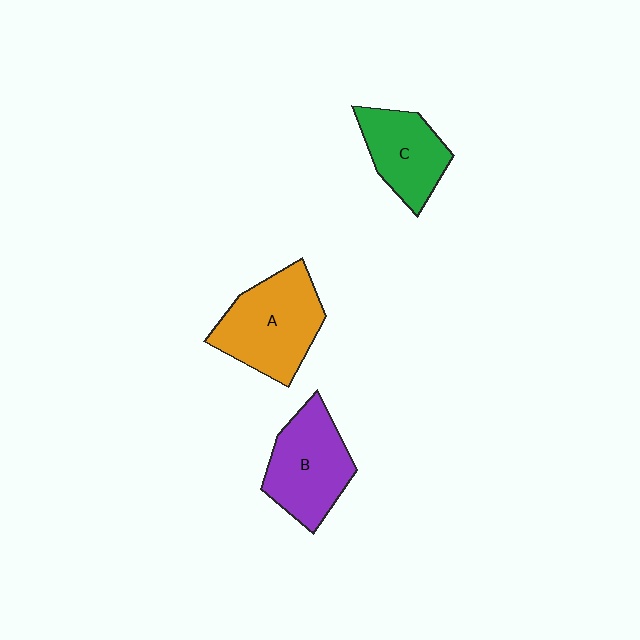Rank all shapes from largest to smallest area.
From largest to smallest: A (orange), B (purple), C (green).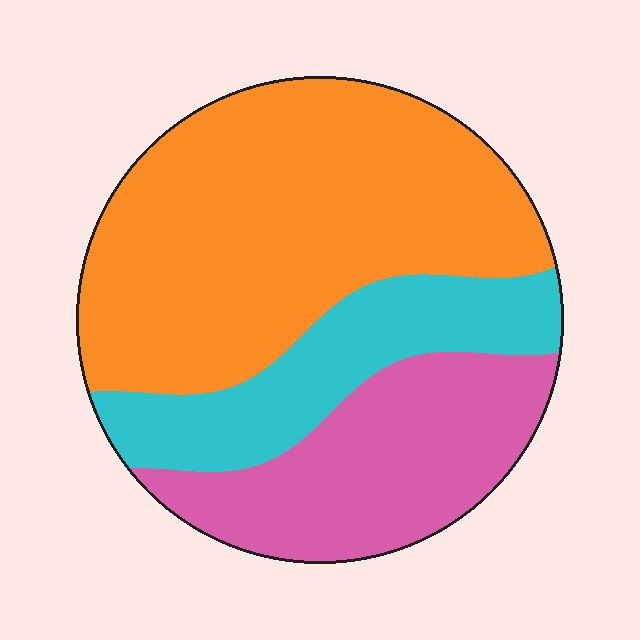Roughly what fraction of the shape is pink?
Pink takes up about one quarter (1/4) of the shape.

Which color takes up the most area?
Orange, at roughly 55%.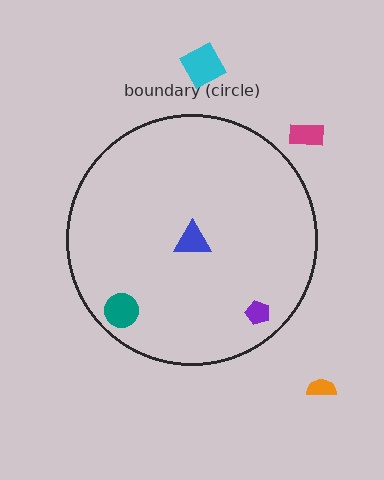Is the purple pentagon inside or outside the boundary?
Inside.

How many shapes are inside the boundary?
3 inside, 3 outside.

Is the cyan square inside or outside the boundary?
Outside.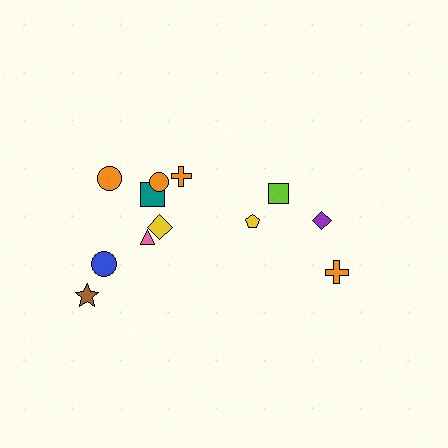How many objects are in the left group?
There are 8 objects.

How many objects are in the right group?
There are 4 objects.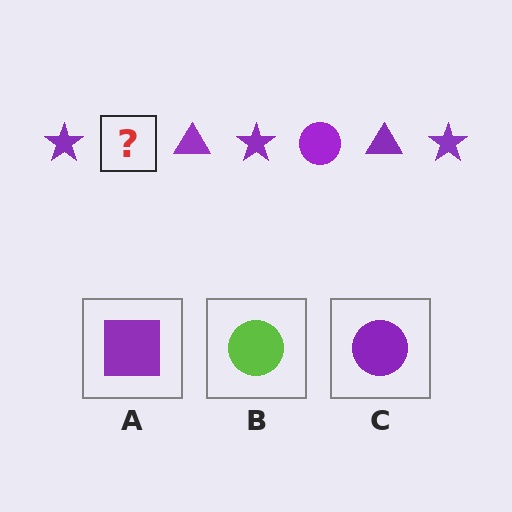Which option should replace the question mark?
Option C.